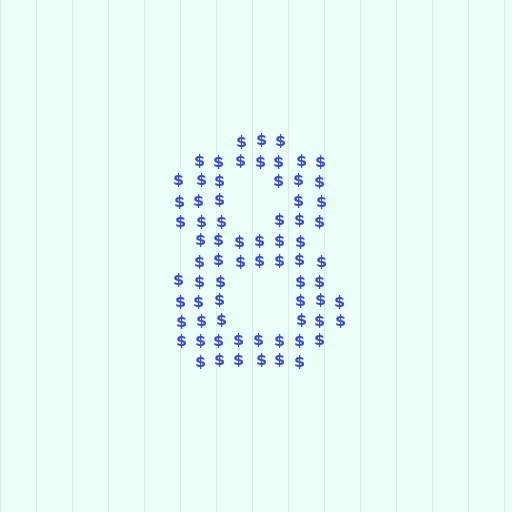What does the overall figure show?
The overall figure shows the digit 8.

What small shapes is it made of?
It is made of small dollar signs.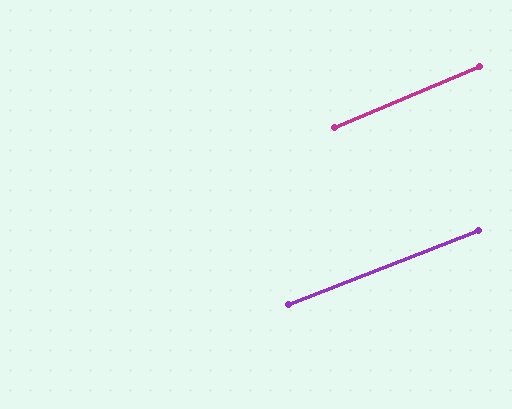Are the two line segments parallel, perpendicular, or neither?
Parallel — their directions differ by only 1.5°.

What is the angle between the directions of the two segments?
Approximately 1 degree.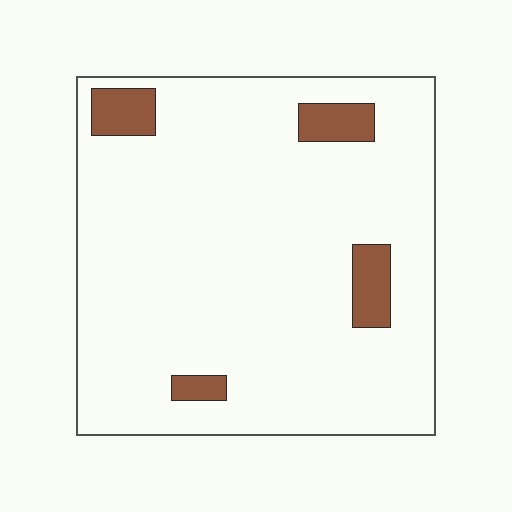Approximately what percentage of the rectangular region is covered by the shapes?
Approximately 10%.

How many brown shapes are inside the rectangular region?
4.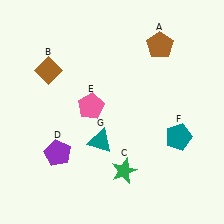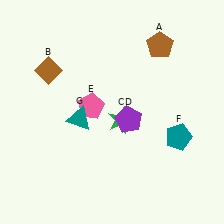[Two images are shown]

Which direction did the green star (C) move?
The green star (C) moved up.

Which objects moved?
The objects that moved are: the green star (C), the purple pentagon (D), the teal triangle (G).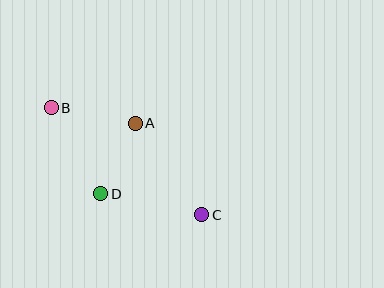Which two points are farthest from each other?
Points B and C are farthest from each other.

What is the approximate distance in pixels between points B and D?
The distance between B and D is approximately 99 pixels.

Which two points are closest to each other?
Points A and D are closest to each other.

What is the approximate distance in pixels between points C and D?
The distance between C and D is approximately 103 pixels.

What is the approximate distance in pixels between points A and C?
The distance between A and C is approximately 113 pixels.